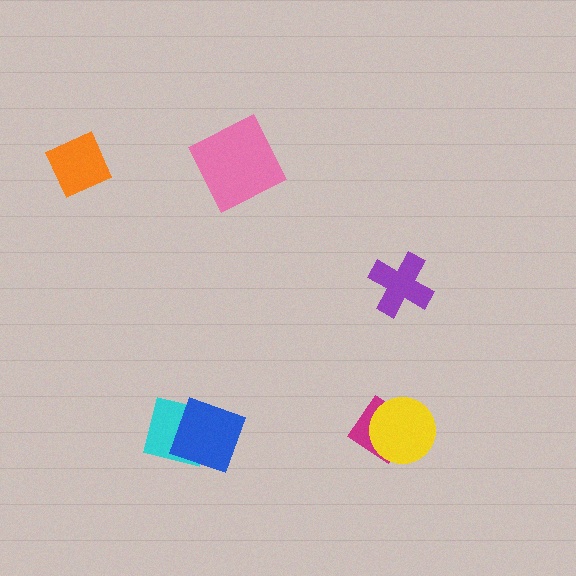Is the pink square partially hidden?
No, no other shape covers it.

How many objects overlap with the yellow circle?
1 object overlaps with the yellow circle.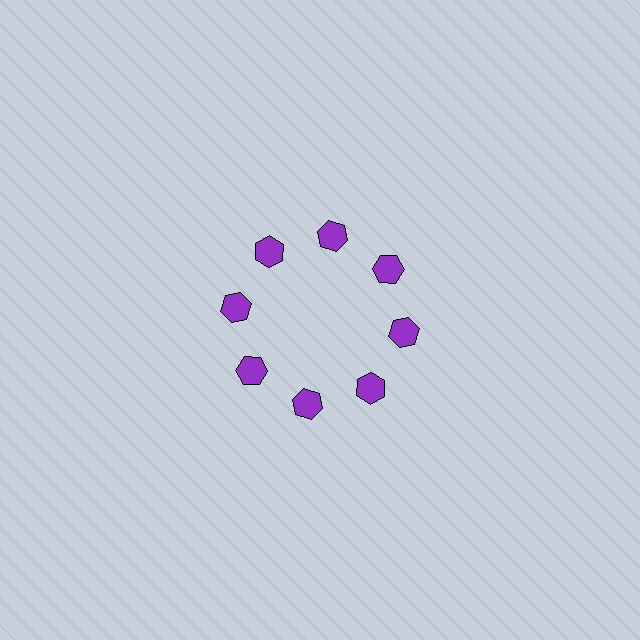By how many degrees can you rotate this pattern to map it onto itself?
The pattern maps onto itself every 45 degrees of rotation.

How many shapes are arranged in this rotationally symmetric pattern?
There are 8 shapes, arranged in 8 groups of 1.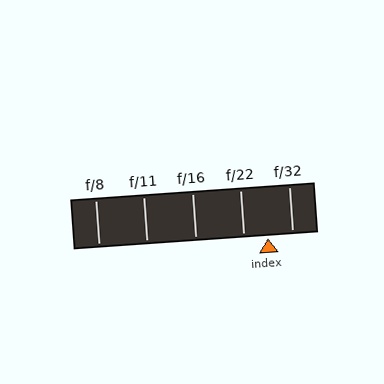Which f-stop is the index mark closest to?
The index mark is closest to f/22.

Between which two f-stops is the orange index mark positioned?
The index mark is between f/22 and f/32.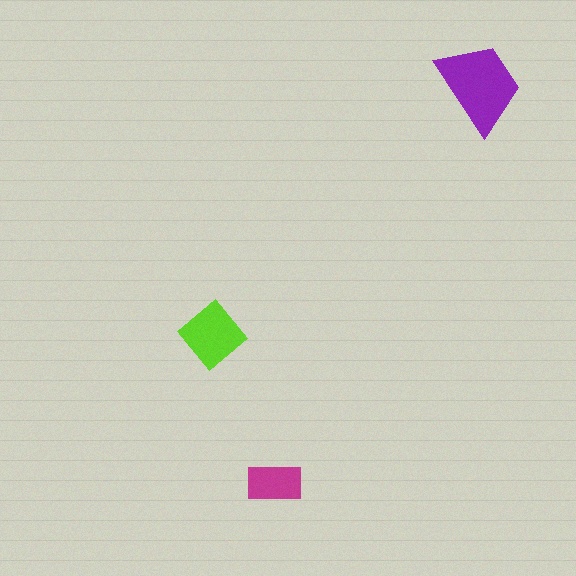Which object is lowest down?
The magenta rectangle is bottommost.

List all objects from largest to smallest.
The purple trapezoid, the lime diamond, the magenta rectangle.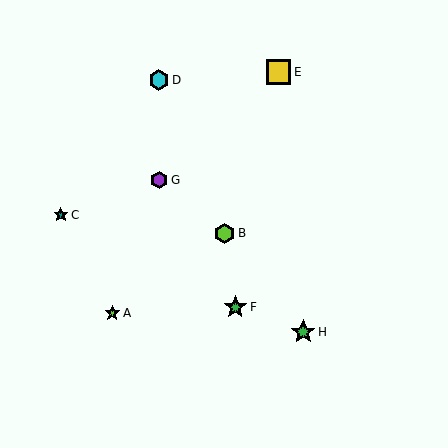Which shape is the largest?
The yellow square (labeled E) is the largest.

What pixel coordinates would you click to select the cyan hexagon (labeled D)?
Click at (159, 80) to select the cyan hexagon D.